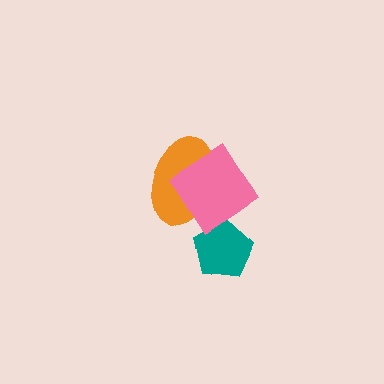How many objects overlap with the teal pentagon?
0 objects overlap with the teal pentagon.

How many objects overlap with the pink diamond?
1 object overlaps with the pink diamond.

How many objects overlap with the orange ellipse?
1 object overlaps with the orange ellipse.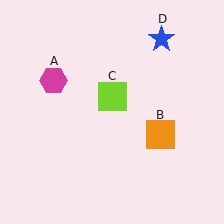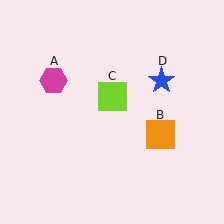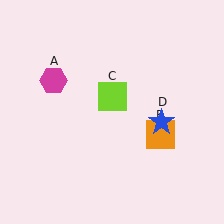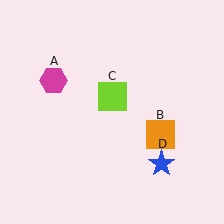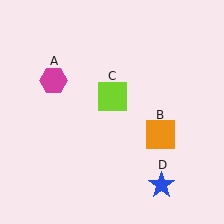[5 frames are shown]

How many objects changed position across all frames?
1 object changed position: blue star (object D).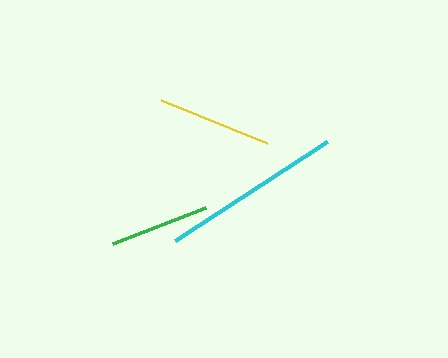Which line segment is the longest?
The cyan line is the longest at approximately 181 pixels.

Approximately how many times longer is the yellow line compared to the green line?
The yellow line is approximately 1.1 times the length of the green line.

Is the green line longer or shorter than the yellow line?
The yellow line is longer than the green line.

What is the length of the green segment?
The green segment is approximately 99 pixels long.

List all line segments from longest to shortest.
From longest to shortest: cyan, yellow, green.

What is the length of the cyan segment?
The cyan segment is approximately 181 pixels long.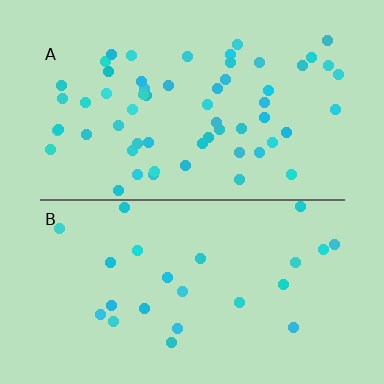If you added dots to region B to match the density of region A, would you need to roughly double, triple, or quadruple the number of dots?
Approximately double.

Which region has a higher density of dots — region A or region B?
A (the top).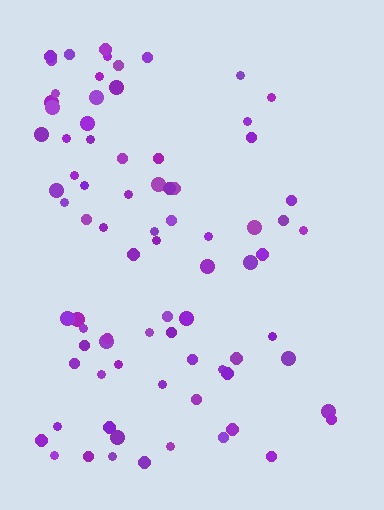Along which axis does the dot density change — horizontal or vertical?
Horizontal.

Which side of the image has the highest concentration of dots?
The left.